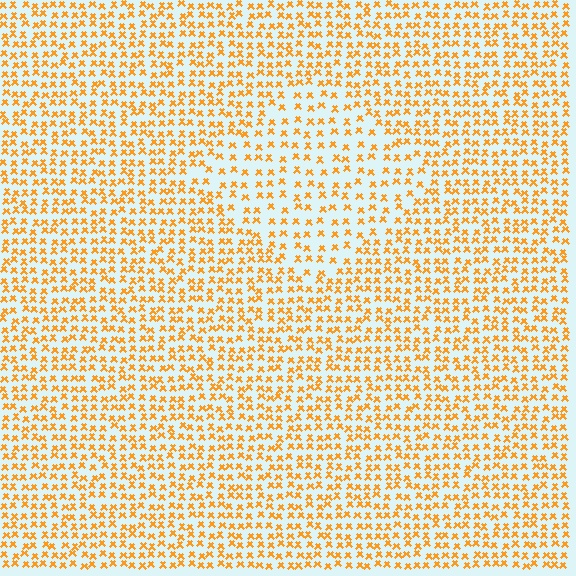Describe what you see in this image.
The image contains small orange elements arranged at two different densities. A diamond-shaped region is visible where the elements are less densely packed than the surrounding area.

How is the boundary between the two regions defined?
The boundary is defined by a change in element density (approximately 1.7x ratio). All elements are the same color, size, and shape.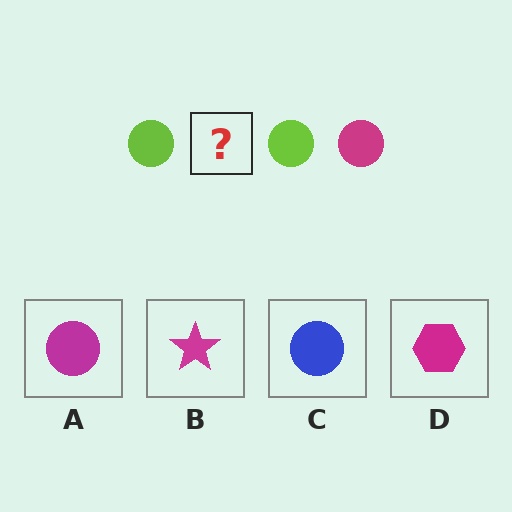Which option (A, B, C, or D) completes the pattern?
A.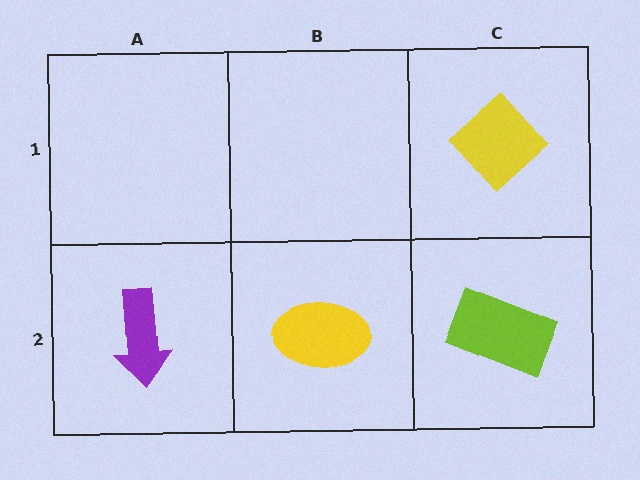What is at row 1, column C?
A yellow diamond.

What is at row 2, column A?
A purple arrow.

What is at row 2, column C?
A lime rectangle.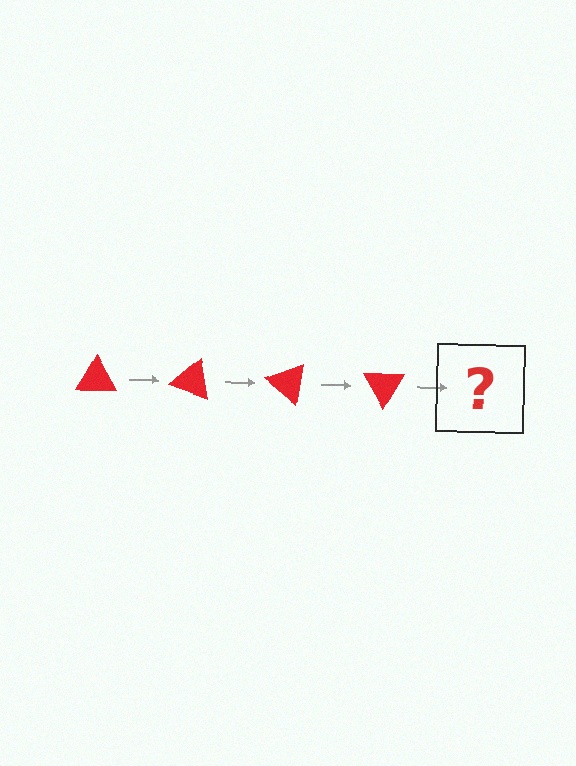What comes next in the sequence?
The next element should be a red triangle rotated 80 degrees.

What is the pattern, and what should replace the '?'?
The pattern is that the triangle rotates 20 degrees each step. The '?' should be a red triangle rotated 80 degrees.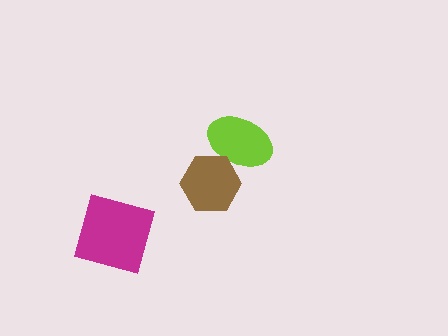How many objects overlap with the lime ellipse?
1 object overlaps with the lime ellipse.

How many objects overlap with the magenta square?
0 objects overlap with the magenta square.